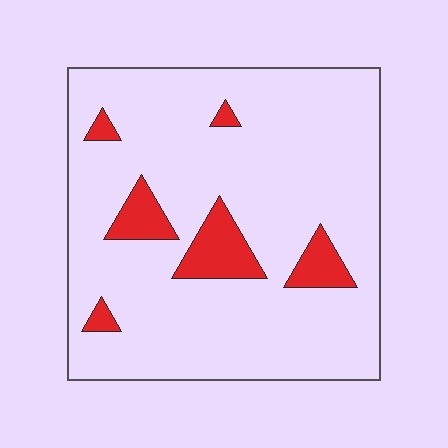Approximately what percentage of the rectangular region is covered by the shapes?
Approximately 10%.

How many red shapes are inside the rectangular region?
6.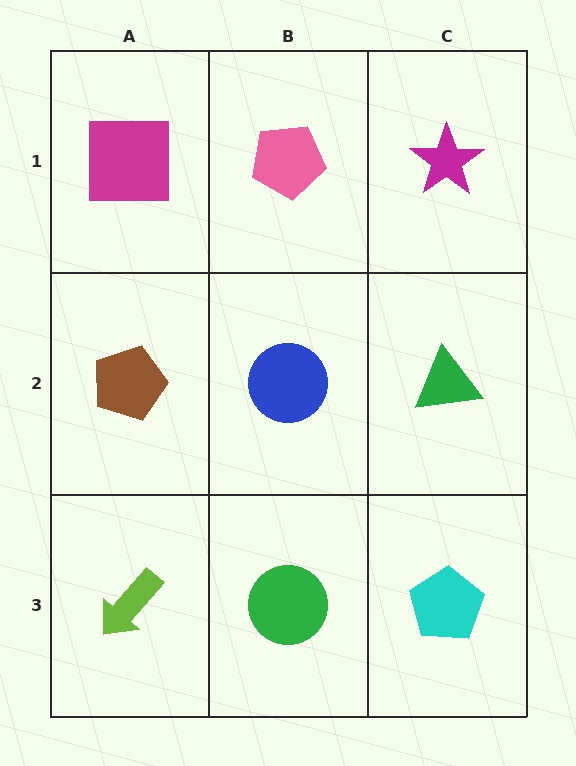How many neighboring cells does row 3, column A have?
2.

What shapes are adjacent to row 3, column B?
A blue circle (row 2, column B), a lime arrow (row 3, column A), a cyan pentagon (row 3, column C).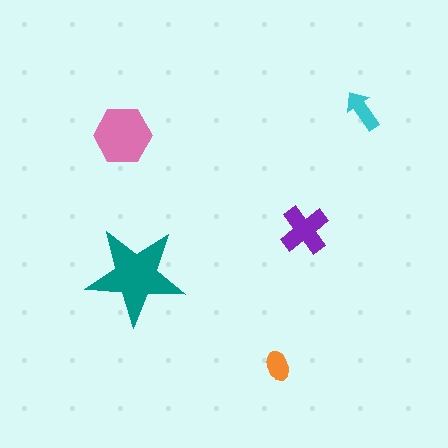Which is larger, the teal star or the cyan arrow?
The teal star.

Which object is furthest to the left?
The pink hexagon is leftmost.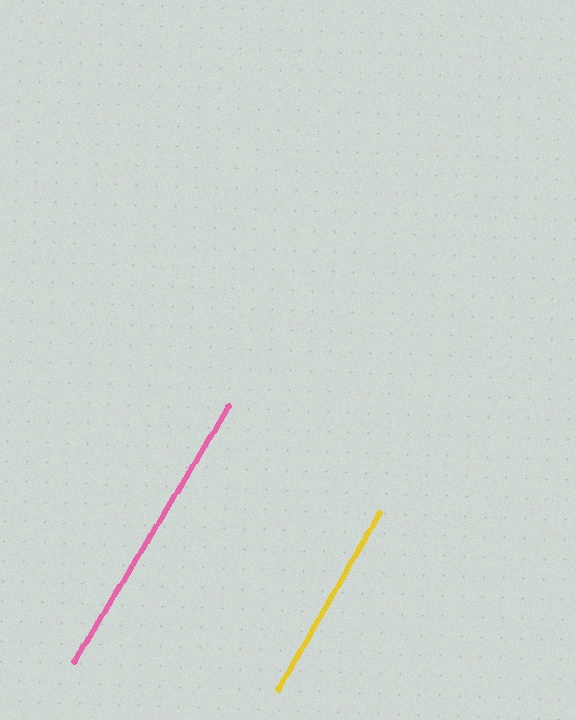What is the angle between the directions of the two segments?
Approximately 1 degree.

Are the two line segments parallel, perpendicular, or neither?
Parallel — their directions differ by only 1.2°.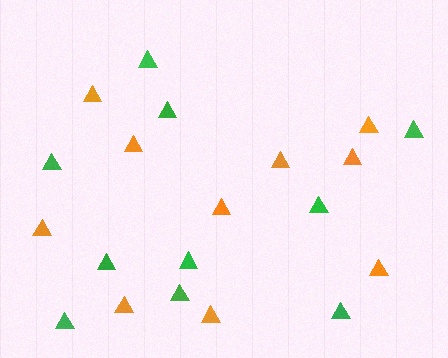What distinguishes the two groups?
There are 2 groups: one group of green triangles (10) and one group of orange triangles (10).